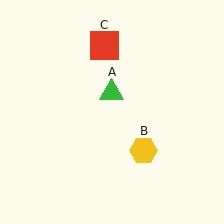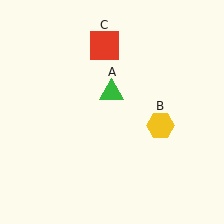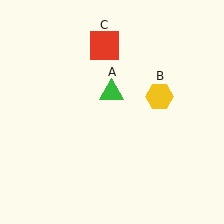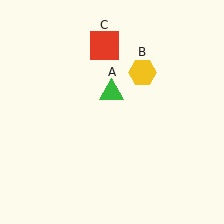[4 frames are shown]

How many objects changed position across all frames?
1 object changed position: yellow hexagon (object B).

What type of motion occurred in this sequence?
The yellow hexagon (object B) rotated counterclockwise around the center of the scene.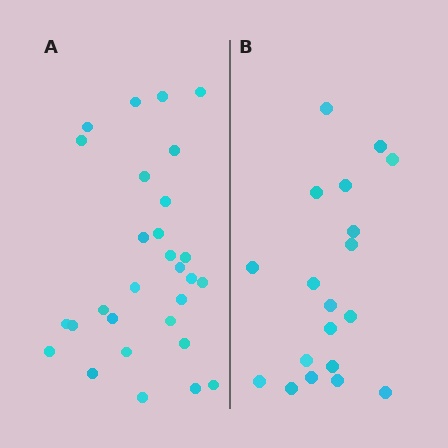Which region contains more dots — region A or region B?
Region A (the left region) has more dots.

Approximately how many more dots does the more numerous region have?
Region A has roughly 10 or so more dots than region B.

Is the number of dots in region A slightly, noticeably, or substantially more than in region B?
Region A has substantially more. The ratio is roughly 1.5 to 1.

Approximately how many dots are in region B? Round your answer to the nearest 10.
About 20 dots. (The exact count is 19, which rounds to 20.)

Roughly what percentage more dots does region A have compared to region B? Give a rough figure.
About 55% more.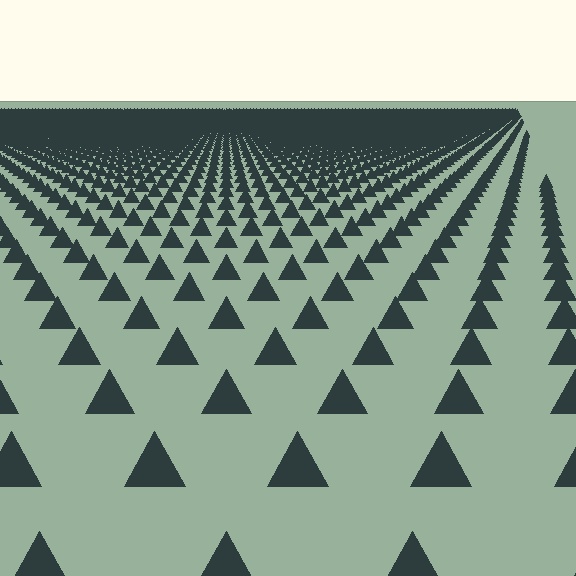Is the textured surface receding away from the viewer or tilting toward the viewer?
The surface is receding away from the viewer. Texture elements get smaller and denser toward the top.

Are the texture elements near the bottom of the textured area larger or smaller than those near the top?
Larger. Near the bottom, elements are closer to the viewer and appear at a bigger on-screen size.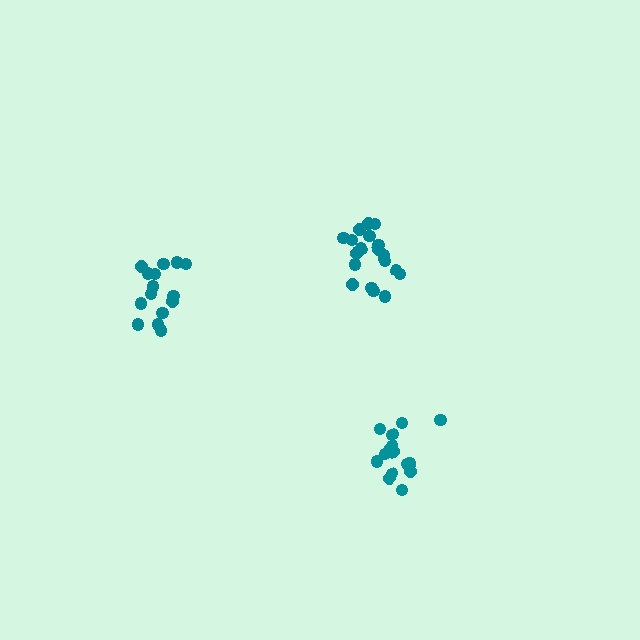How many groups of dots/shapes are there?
There are 3 groups.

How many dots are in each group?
Group 1: 15 dots, Group 2: 20 dots, Group 3: 17 dots (52 total).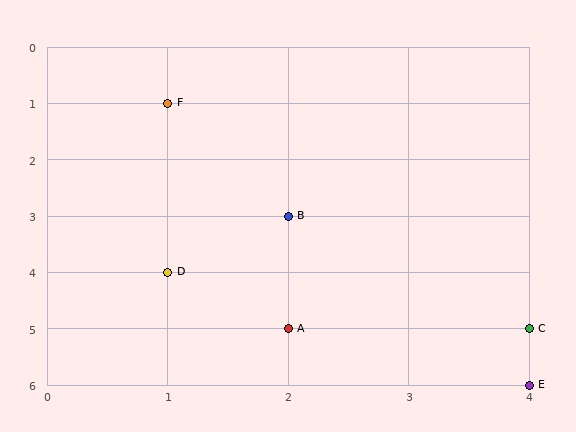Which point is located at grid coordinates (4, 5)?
Point C is at (4, 5).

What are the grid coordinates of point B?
Point B is at grid coordinates (2, 3).